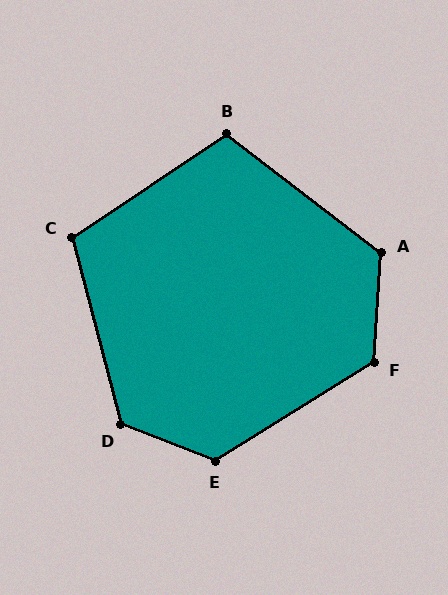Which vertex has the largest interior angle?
E, at approximately 127 degrees.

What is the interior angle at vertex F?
Approximately 126 degrees (obtuse).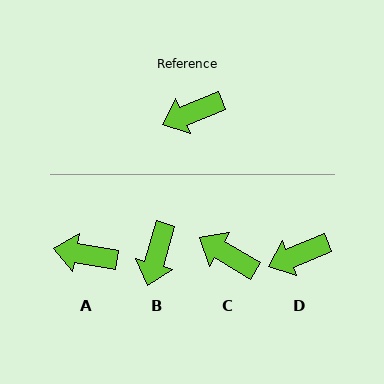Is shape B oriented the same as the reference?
No, it is off by about 52 degrees.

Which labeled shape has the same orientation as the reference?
D.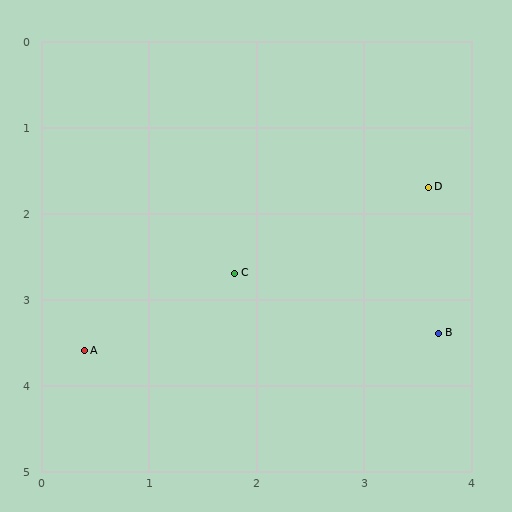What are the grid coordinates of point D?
Point D is at approximately (3.6, 1.7).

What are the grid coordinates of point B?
Point B is at approximately (3.7, 3.4).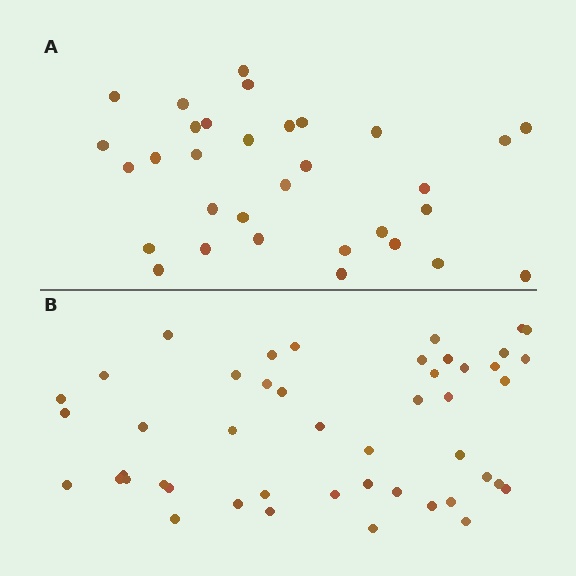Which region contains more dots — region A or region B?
Region B (the bottom region) has more dots.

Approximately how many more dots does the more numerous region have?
Region B has approximately 15 more dots than region A.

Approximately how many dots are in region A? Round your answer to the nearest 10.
About 30 dots. (The exact count is 32, which rounds to 30.)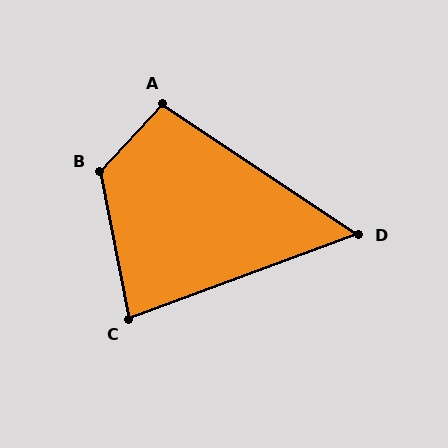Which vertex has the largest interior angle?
B, at approximately 126 degrees.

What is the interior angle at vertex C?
Approximately 81 degrees (acute).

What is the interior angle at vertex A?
Approximately 99 degrees (obtuse).